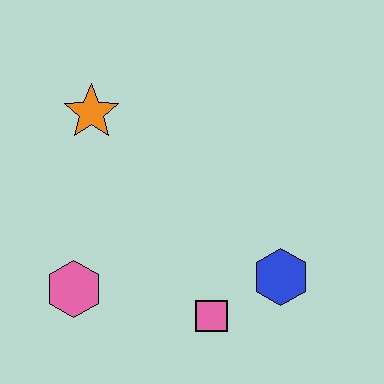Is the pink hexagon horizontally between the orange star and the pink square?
No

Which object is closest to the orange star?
The pink hexagon is closest to the orange star.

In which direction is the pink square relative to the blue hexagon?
The pink square is to the left of the blue hexagon.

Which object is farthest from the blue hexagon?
The orange star is farthest from the blue hexagon.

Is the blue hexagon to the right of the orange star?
Yes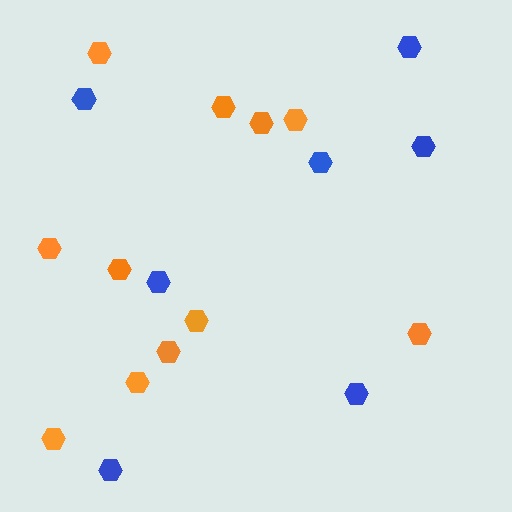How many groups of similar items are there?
There are 2 groups: one group of blue hexagons (7) and one group of orange hexagons (11).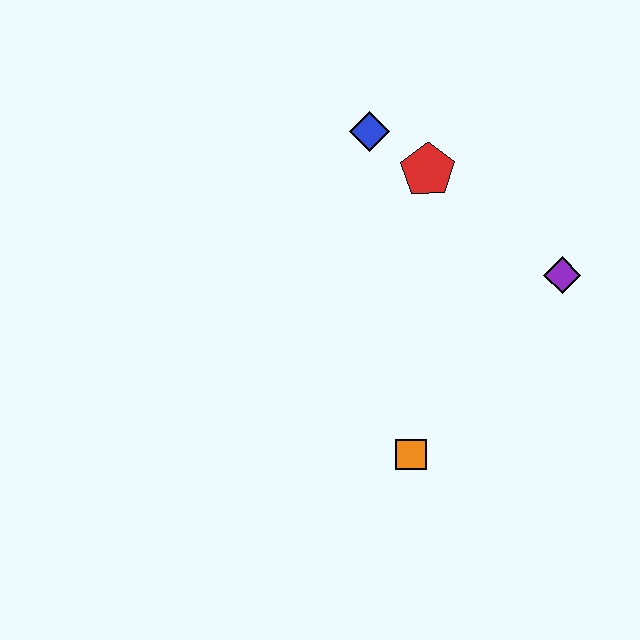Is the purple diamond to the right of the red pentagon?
Yes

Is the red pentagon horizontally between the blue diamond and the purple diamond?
Yes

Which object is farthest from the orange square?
The blue diamond is farthest from the orange square.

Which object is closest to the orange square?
The purple diamond is closest to the orange square.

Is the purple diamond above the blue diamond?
No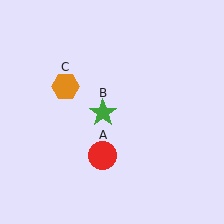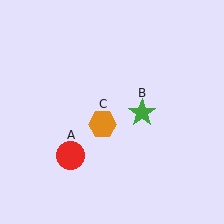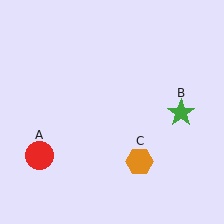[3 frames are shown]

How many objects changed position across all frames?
3 objects changed position: red circle (object A), green star (object B), orange hexagon (object C).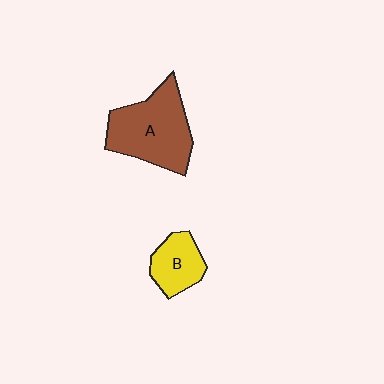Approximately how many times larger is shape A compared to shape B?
Approximately 2.1 times.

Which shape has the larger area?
Shape A (brown).